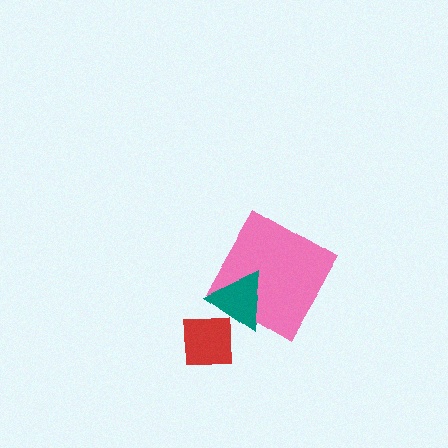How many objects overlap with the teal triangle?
2 objects overlap with the teal triangle.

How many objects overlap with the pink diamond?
1 object overlaps with the pink diamond.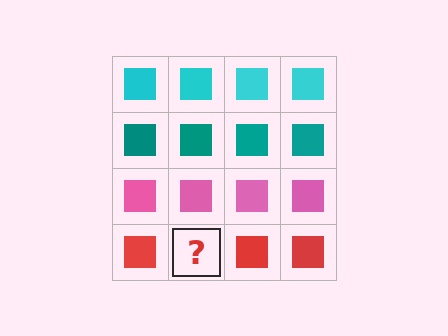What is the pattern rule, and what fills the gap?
The rule is that each row has a consistent color. The gap should be filled with a red square.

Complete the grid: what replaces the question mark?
The question mark should be replaced with a red square.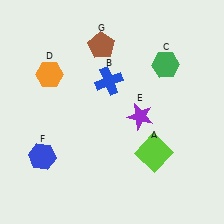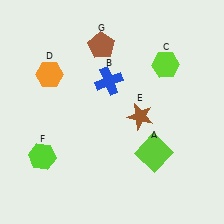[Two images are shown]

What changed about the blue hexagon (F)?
In Image 1, F is blue. In Image 2, it changed to lime.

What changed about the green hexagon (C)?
In Image 1, C is green. In Image 2, it changed to lime.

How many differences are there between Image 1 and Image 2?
There are 3 differences between the two images.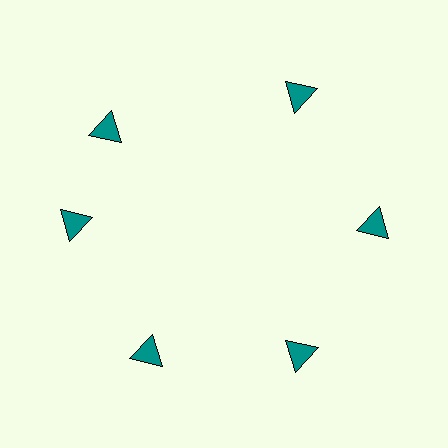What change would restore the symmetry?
The symmetry would be restored by rotating it back into even spacing with its neighbors so that all 6 triangles sit at equal angles and equal distance from the center.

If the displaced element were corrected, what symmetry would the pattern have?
It would have 6-fold rotational symmetry — the pattern would map onto itself every 60 degrees.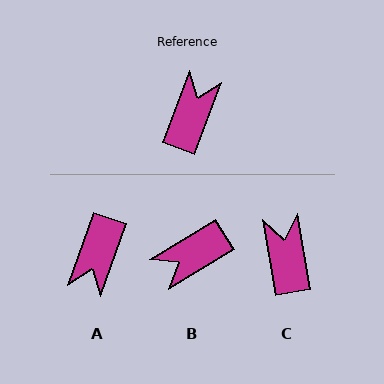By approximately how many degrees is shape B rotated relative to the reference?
Approximately 142 degrees counter-clockwise.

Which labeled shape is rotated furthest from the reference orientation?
A, about 179 degrees away.